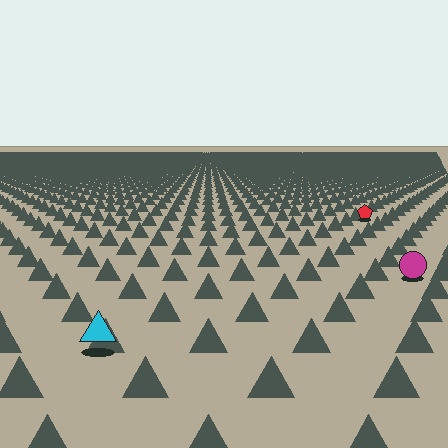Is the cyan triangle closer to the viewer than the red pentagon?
Yes. The cyan triangle is closer — you can tell from the texture gradient: the ground texture is coarser near it.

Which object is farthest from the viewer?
The red pentagon is farthest from the viewer. It appears smaller and the ground texture around it is denser.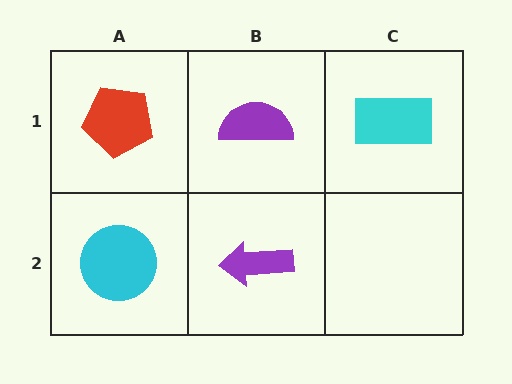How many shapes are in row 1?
3 shapes.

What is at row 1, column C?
A cyan rectangle.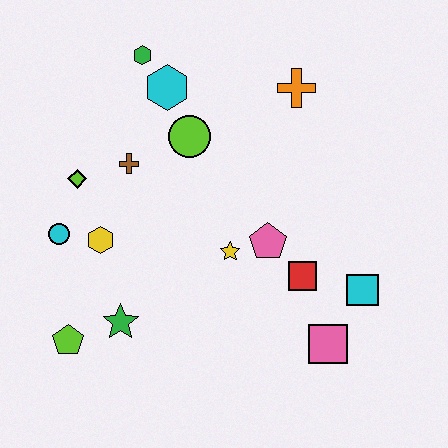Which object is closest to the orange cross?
The lime circle is closest to the orange cross.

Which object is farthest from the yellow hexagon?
The cyan square is farthest from the yellow hexagon.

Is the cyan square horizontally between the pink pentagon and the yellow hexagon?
No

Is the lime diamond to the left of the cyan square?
Yes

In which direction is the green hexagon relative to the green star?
The green hexagon is above the green star.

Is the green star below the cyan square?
Yes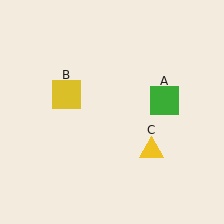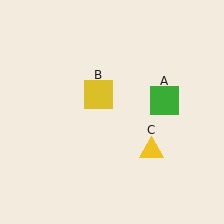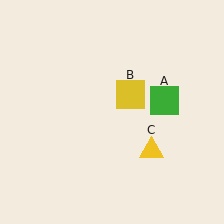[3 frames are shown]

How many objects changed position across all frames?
1 object changed position: yellow square (object B).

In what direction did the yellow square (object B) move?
The yellow square (object B) moved right.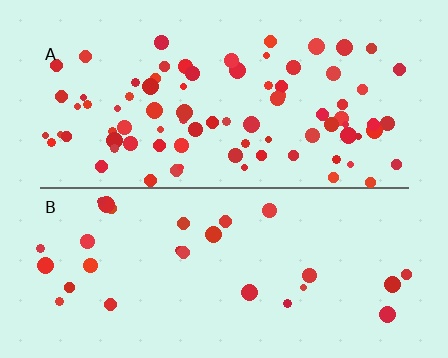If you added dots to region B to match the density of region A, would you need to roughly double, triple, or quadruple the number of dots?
Approximately triple.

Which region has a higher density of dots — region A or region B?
A (the top).